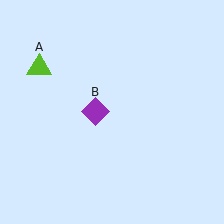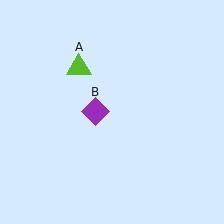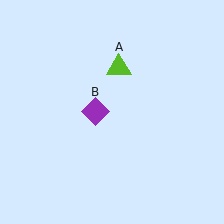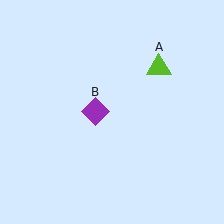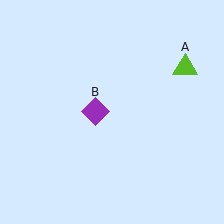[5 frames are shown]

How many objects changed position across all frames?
1 object changed position: lime triangle (object A).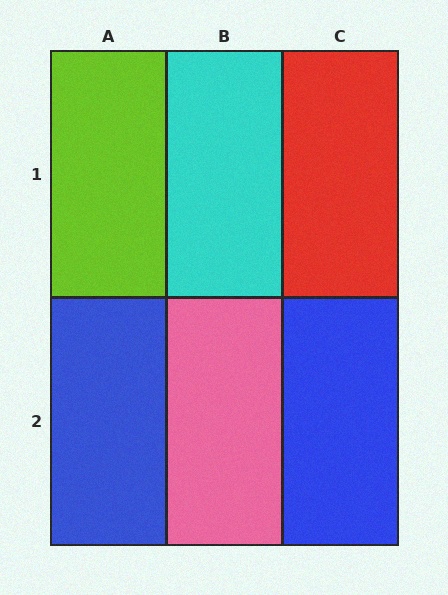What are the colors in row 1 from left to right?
Lime, cyan, red.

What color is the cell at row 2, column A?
Blue.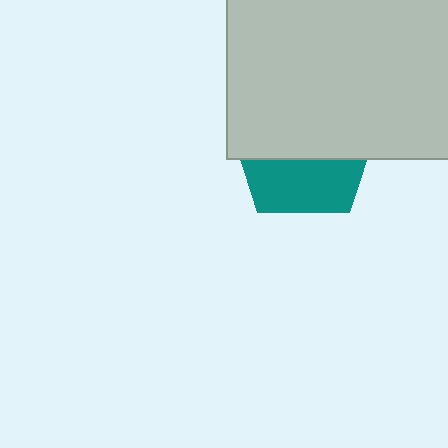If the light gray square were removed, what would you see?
You would see the complete teal pentagon.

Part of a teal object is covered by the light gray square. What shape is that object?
It is a pentagon.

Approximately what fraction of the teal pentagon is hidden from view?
Roughly 60% of the teal pentagon is hidden behind the light gray square.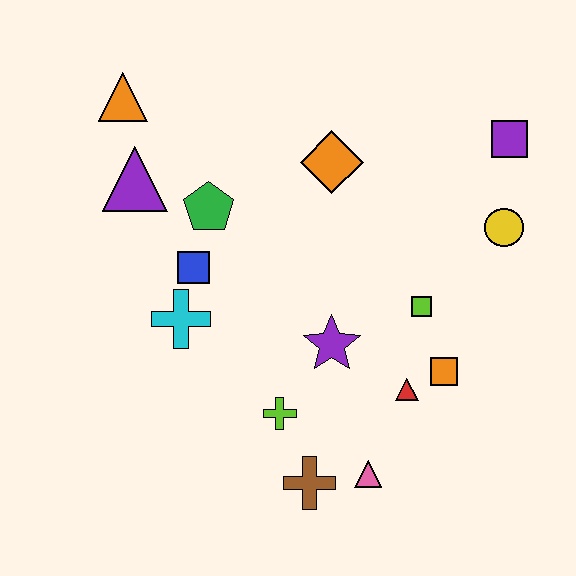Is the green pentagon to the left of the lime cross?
Yes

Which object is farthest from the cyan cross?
The purple square is farthest from the cyan cross.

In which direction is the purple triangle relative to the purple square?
The purple triangle is to the left of the purple square.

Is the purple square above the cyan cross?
Yes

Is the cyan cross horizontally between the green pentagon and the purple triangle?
Yes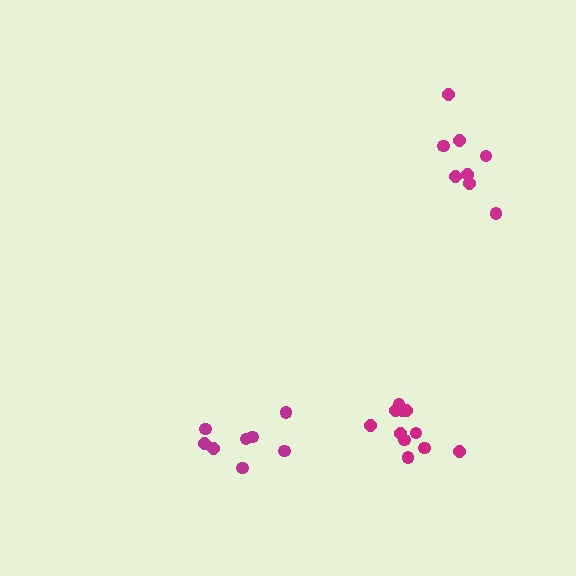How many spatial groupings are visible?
There are 3 spatial groupings.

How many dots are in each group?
Group 1: 11 dots, Group 2: 8 dots, Group 3: 8 dots (27 total).